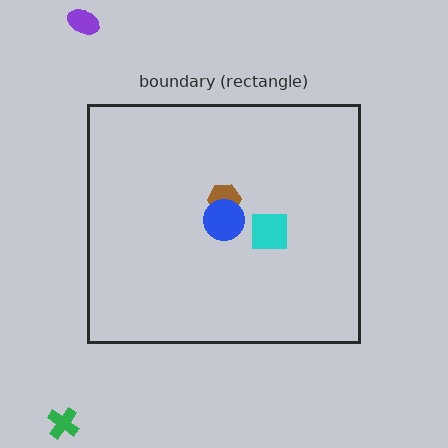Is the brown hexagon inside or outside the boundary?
Inside.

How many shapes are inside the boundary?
3 inside, 2 outside.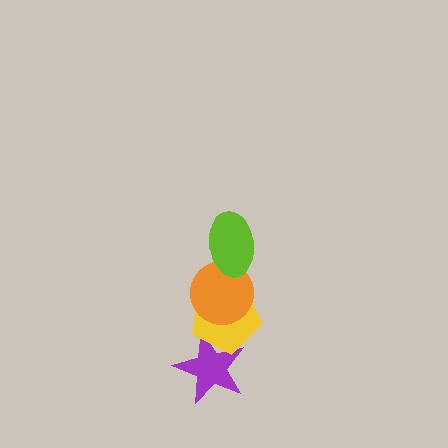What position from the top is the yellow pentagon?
The yellow pentagon is 3rd from the top.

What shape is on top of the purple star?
The yellow pentagon is on top of the purple star.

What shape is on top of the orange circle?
The lime ellipse is on top of the orange circle.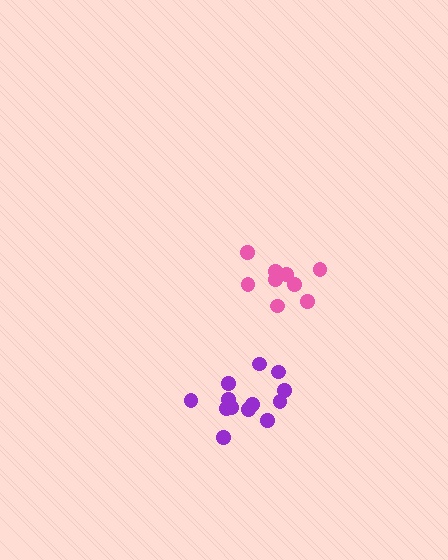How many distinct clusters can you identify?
There are 2 distinct clusters.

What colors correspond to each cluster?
The clusters are colored: purple, pink.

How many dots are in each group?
Group 1: 13 dots, Group 2: 9 dots (22 total).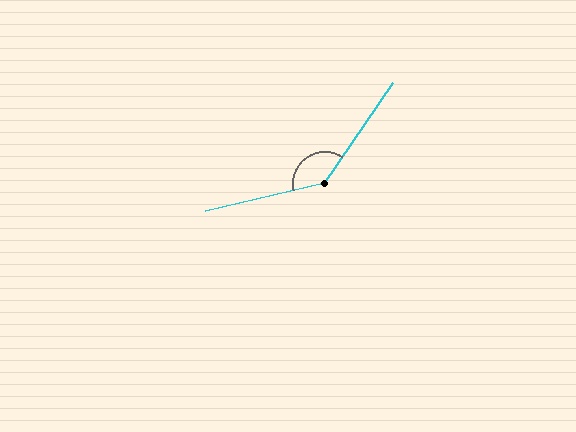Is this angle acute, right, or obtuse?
It is obtuse.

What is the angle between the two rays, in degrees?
Approximately 138 degrees.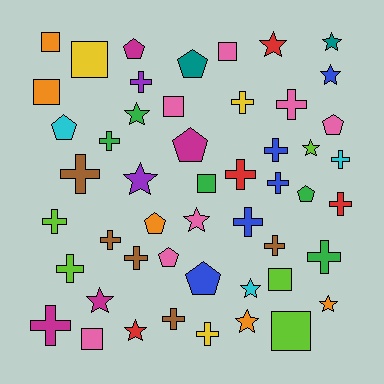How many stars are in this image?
There are 12 stars.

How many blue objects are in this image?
There are 5 blue objects.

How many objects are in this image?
There are 50 objects.